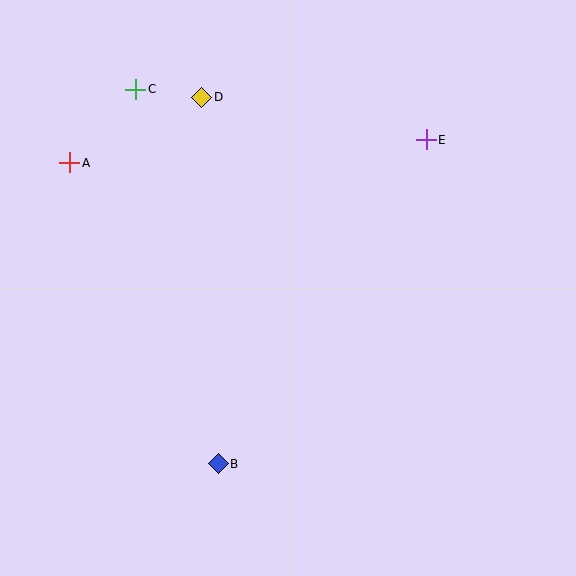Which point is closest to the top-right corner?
Point E is closest to the top-right corner.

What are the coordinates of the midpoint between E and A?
The midpoint between E and A is at (248, 151).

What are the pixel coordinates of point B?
Point B is at (218, 464).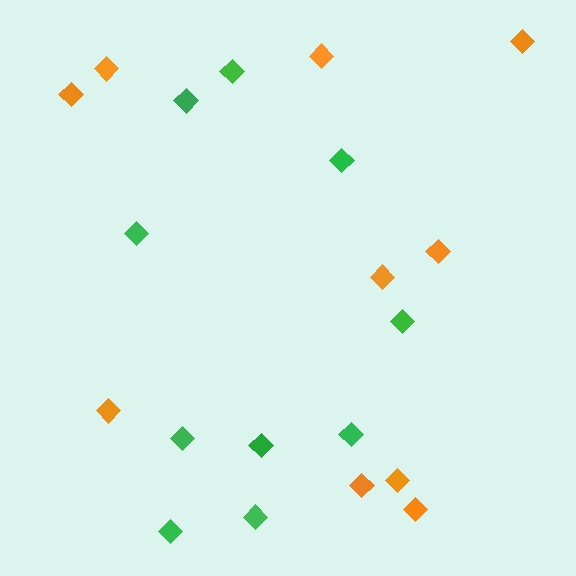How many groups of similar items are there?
There are 2 groups: one group of orange diamonds (10) and one group of green diamonds (10).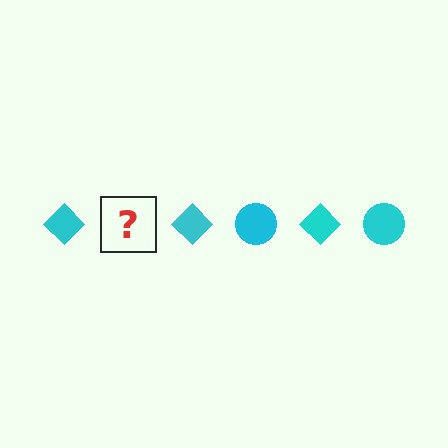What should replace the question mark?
The question mark should be replaced with a cyan circle.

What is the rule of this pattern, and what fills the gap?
The rule is that the pattern cycles through diamond, circle shapes in cyan. The gap should be filled with a cyan circle.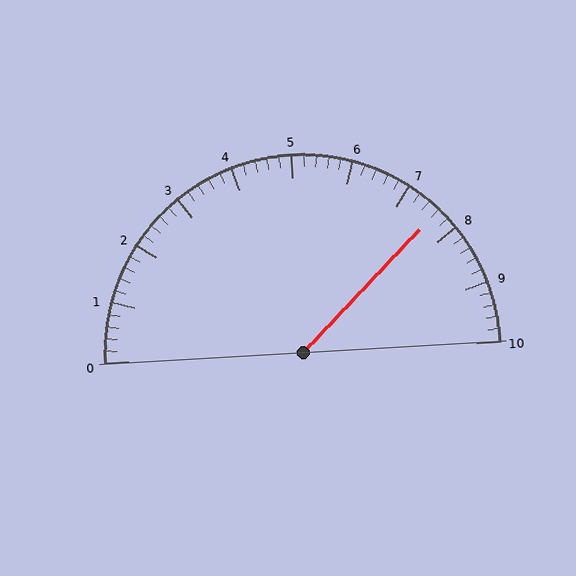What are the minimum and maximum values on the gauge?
The gauge ranges from 0 to 10.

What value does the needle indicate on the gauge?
The needle indicates approximately 7.6.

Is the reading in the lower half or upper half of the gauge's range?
The reading is in the upper half of the range (0 to 10).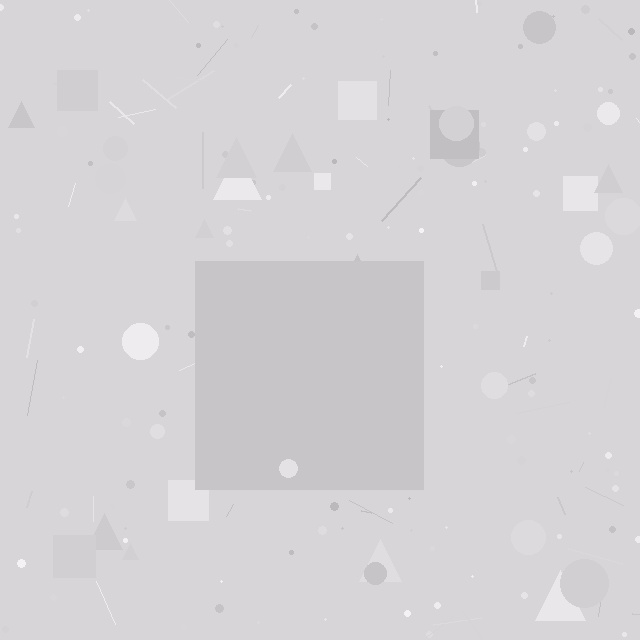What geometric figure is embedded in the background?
A square is embedded in the background.